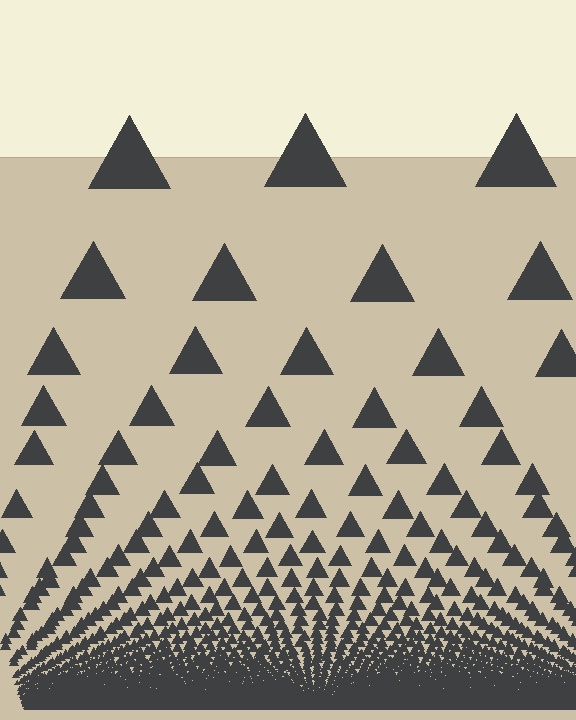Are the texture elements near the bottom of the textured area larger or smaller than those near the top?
Smaller. The gradient is inverted — elements near the bottom are smaller and denser.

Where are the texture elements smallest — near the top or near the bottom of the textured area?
Near the bottom.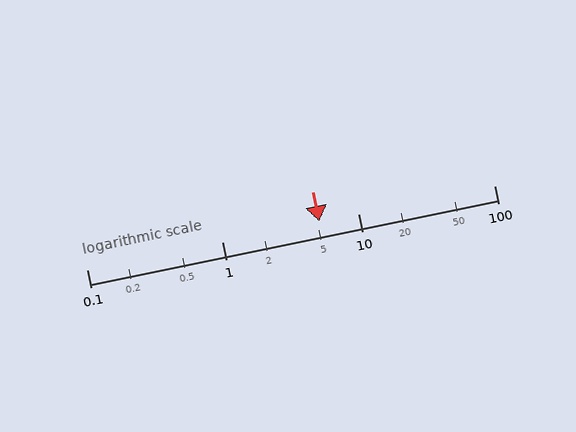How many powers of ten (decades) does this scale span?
The scale spans 3 decades, from 0.1 to 100.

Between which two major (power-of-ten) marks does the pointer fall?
The pointer is between 1 and 10.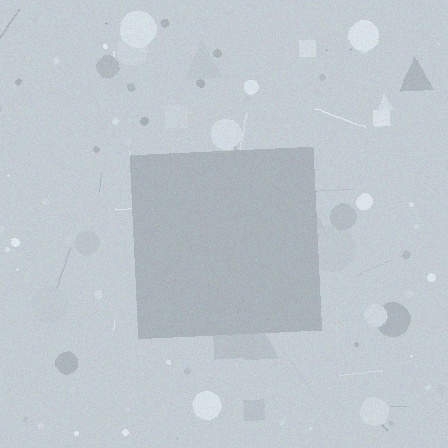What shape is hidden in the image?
A square is hidden in the image.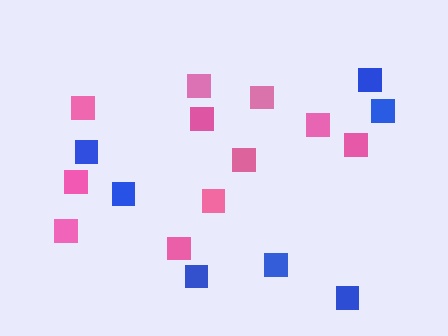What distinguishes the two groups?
There are 2 groups: one group of pink squares (11) and one group of blue squares (7).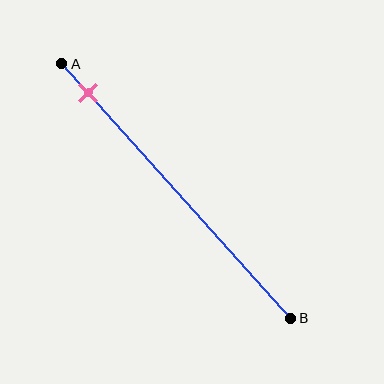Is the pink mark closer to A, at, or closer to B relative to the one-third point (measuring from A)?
The pink mark is closer to point A than the one-third point of segment AB.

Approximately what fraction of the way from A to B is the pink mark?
The pink mark is approximately 10% of the way from A to B.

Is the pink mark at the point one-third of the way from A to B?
No, the mark is at about 10% from A, not at the 33% one-third point.